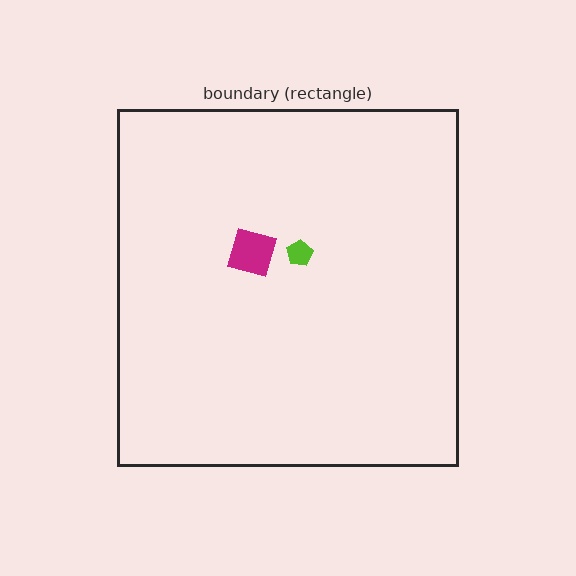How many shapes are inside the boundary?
2 inside, 0 outside.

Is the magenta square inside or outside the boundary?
Inside.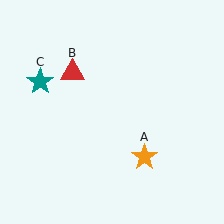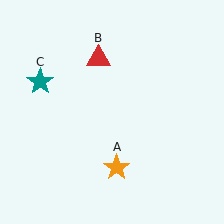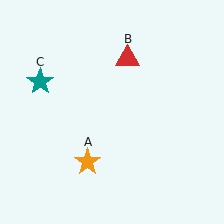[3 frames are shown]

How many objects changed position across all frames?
2 objects changed position: orange star (object A), red triangle (object B).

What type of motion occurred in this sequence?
The orange star (object A), red triangle (object B) rotated clockwise around the center of the scene.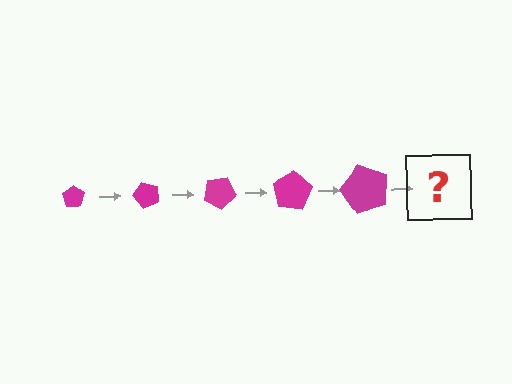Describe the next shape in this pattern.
It should be a pentagon, larger than the previous one and rotated 250 degrees from the start.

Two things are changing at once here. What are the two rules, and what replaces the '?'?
The two rules are that the pentagon grows larger each step and it rotates 50 degrees each step. The '?' should be a pentagon, larger than the previous one and rotated 250 degrees from the start.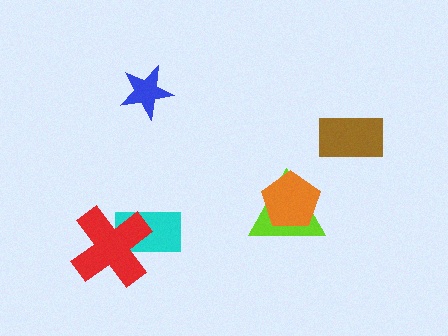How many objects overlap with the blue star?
0 objects overlap with the blue star.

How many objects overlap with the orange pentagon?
1 object overlaps with the orange pentagon.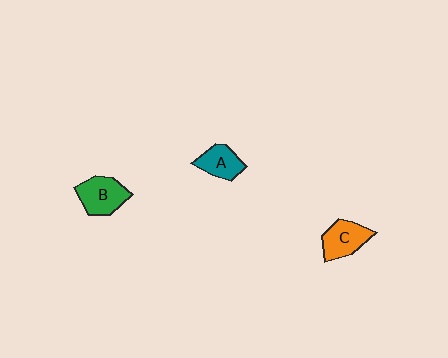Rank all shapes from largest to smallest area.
From largest to smallest: B (green), C (orange), A (teal).